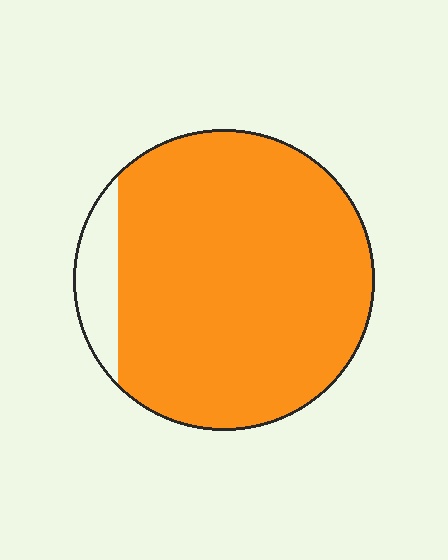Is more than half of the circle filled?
Yes.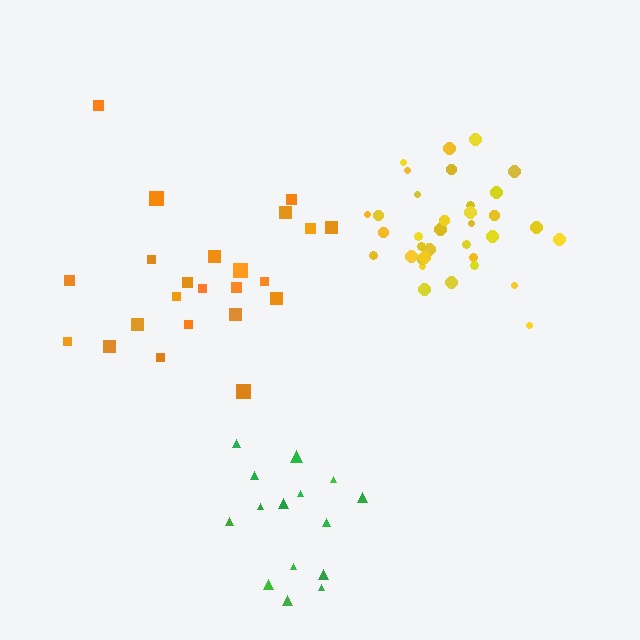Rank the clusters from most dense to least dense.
yellow, green, orange.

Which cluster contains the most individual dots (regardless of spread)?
Yellow (35).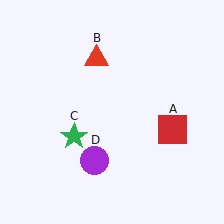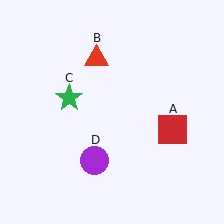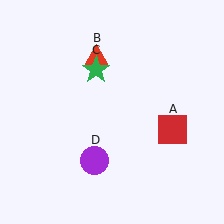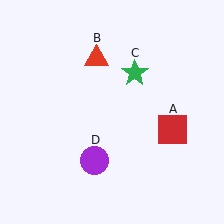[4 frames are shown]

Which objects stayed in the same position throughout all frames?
Red square (object A) and red triangle (object B) and purple circle (object D) remained stationary.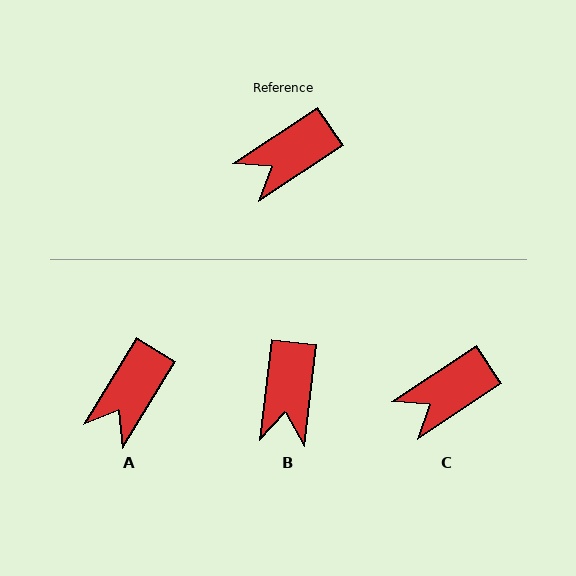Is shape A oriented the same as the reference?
No, it is off by about 25 degrees.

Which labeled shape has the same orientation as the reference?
C.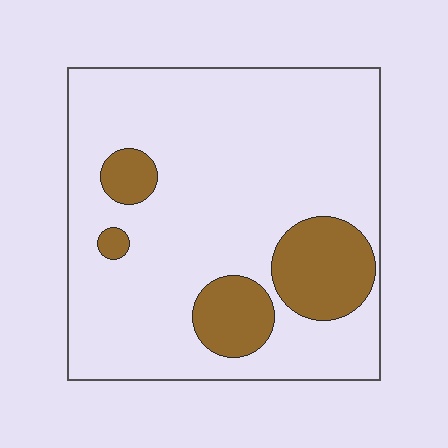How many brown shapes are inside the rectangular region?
4.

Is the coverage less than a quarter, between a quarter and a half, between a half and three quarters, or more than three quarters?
Less than a quarter.